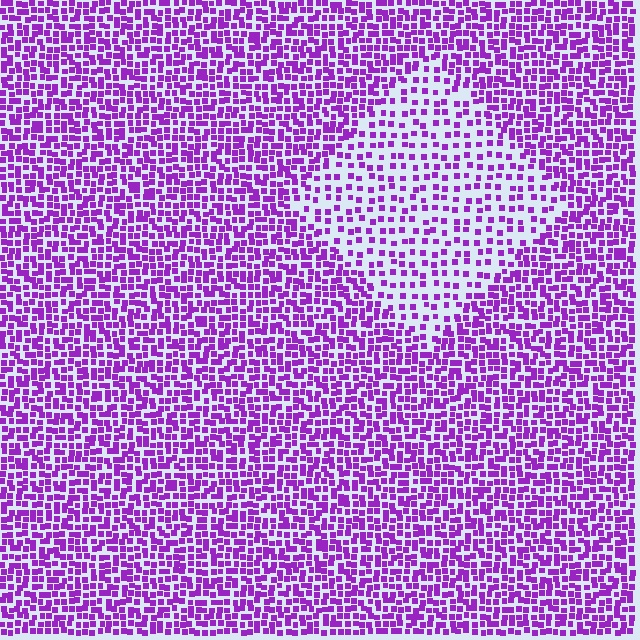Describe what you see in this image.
The image contains small purple elements arranged at two different densities. A diamond-shaped region is visible where the elements are less densely packed than the surrounding area.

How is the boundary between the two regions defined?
The boundary is defined by a change in element density (approximately 2.1x ratio). All elements are the same color, size, and shape.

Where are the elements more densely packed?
The elements are more densely packed outside the diamond boundary.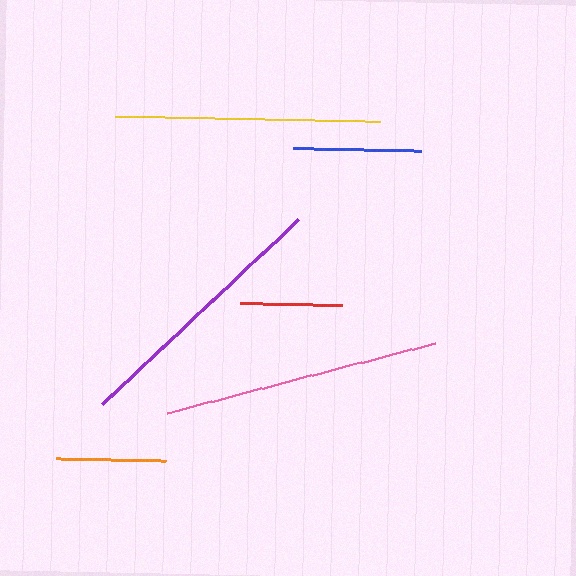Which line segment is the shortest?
The red line is the shortest at approximately 101 pixels.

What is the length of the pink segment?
The pink segment is approximately 277 pixels long.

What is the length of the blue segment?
The blue segment is approximately 127 pixels long.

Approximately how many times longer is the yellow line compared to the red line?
The yellow line is approximately 2.6 times the length of the red line.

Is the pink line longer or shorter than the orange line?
The pink line is longer than the orange line.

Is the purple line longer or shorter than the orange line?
The purple line is longer than the orange line.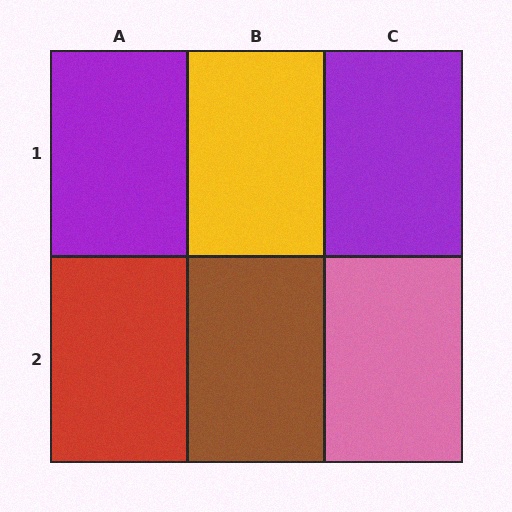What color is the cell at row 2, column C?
Pink.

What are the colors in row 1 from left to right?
Purple, yellow, purple.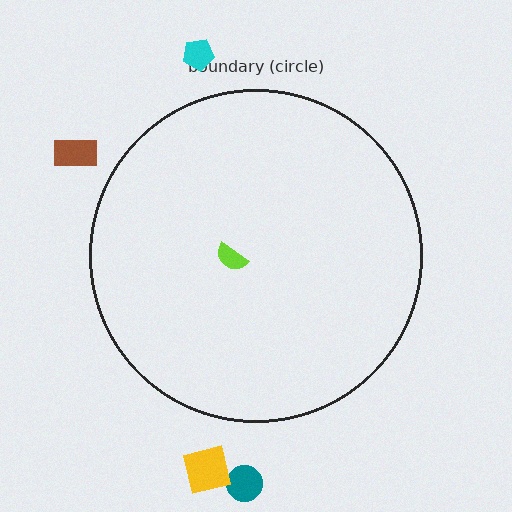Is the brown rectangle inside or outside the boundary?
Outside.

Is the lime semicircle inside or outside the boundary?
Inside.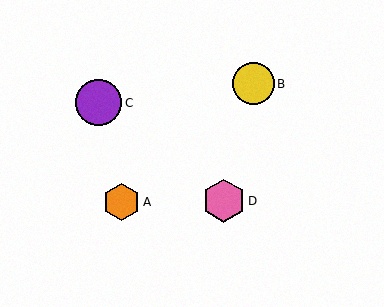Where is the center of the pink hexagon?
The center of the pink hexagon is at (224, 201).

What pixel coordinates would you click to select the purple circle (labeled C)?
Click at (99, 103) to select the purple circle C.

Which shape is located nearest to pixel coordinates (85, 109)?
The purple circle (labeled C) at (99, 103) is nearest to that location.